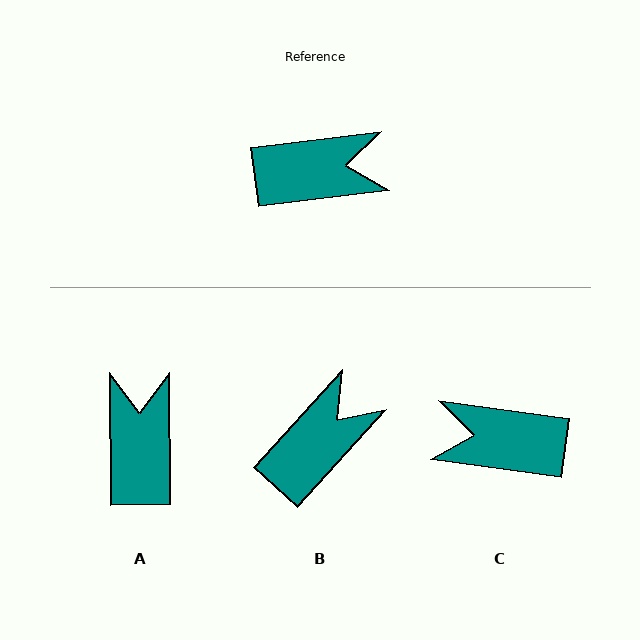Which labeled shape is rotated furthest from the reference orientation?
C, about 165 degrees away.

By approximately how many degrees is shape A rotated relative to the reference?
Approximately 83 degrees counter-clockwise.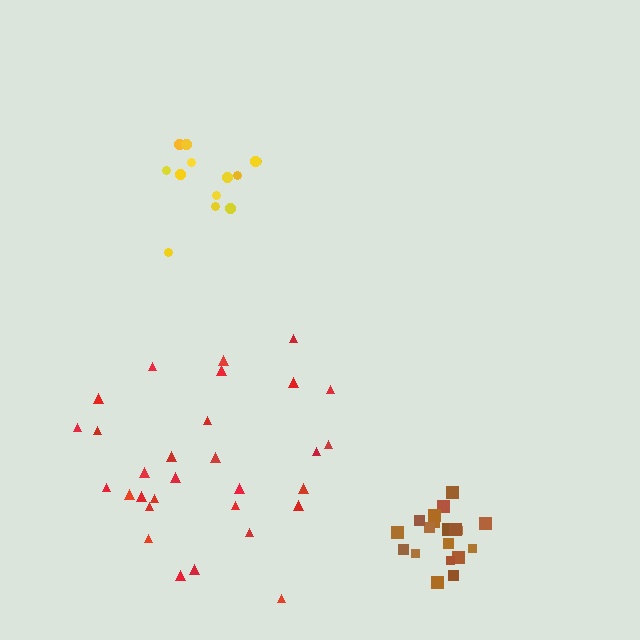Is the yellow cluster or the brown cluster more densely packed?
Brown.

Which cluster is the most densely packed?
Brown.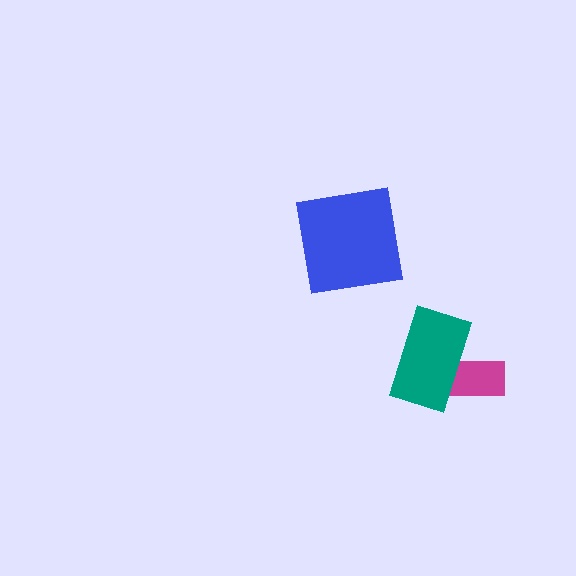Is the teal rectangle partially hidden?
No, no other shape covers it.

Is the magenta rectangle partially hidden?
Yes, it is partially covered by another shape.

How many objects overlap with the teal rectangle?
1 object overlaps with the teal rectangle.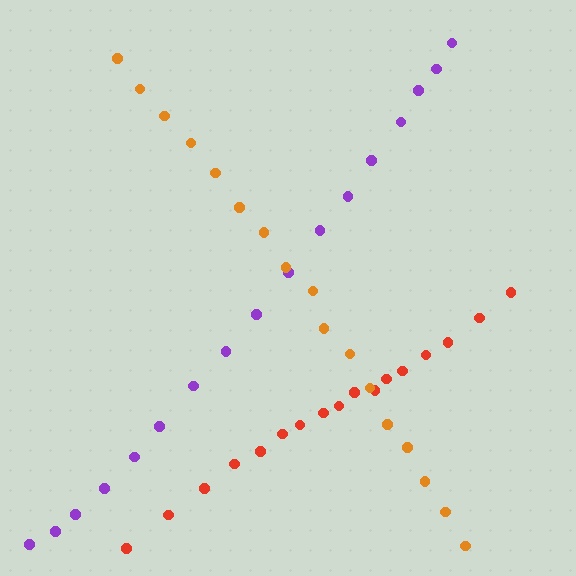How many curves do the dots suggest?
There are 3 distinct paths.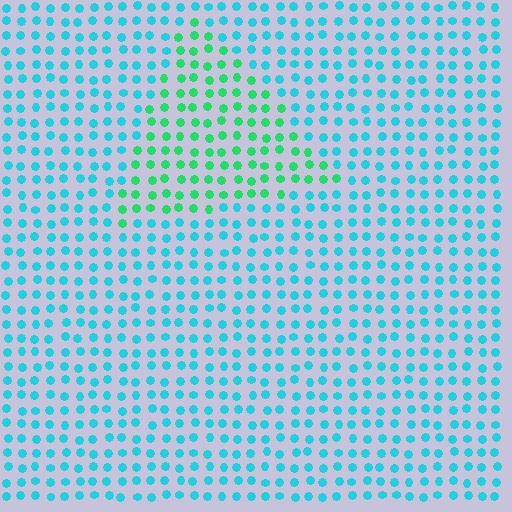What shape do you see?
I see a triangle.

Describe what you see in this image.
The image is filled with small cyan elements in a uniform arrangement. A triangle-shaped region is visible where the elements are tinted to a slightly different hue, forming a subtle color boundary.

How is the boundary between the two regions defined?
The boundary is defined purely by a slight shift in hue (about 42 degrees). Spacing, size, and orientation are identical on both sides.